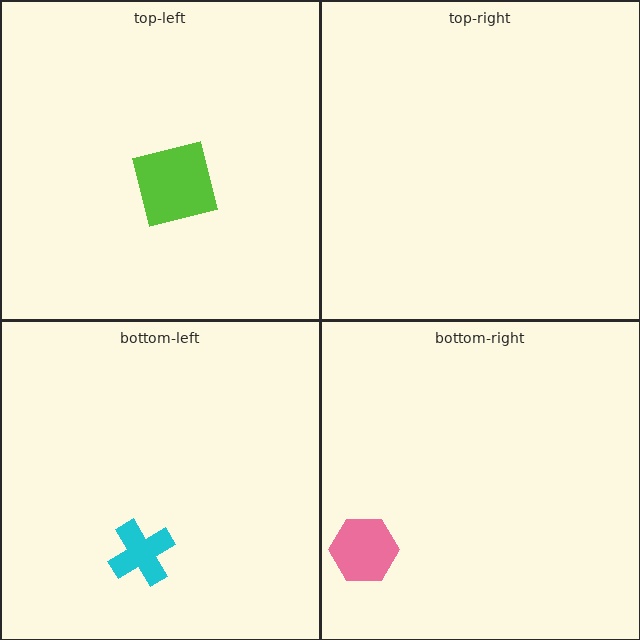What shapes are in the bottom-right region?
The pink hexagon.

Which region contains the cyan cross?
The bottom-left region.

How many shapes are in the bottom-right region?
1.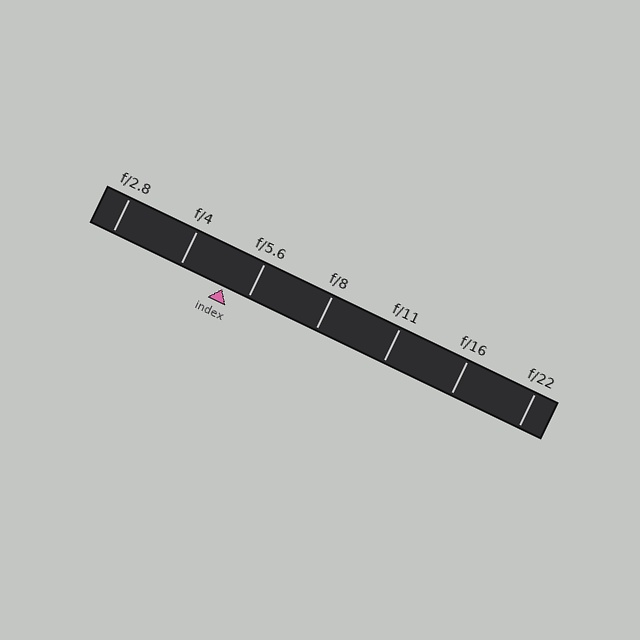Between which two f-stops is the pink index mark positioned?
The index mark is between f/4 and f/5.6.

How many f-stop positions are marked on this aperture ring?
There are 7 f-stop positions marked.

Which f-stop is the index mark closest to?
The index mark is closest to f/5.6.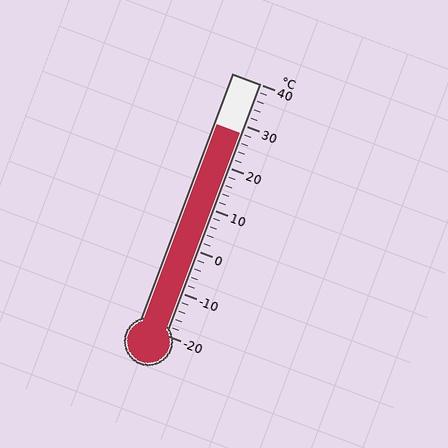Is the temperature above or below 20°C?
The temperature is above 20°C.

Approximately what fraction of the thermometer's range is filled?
The thermometer is filled to approximately 80% of its range.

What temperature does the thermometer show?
The thermometer shows approximately 28°C.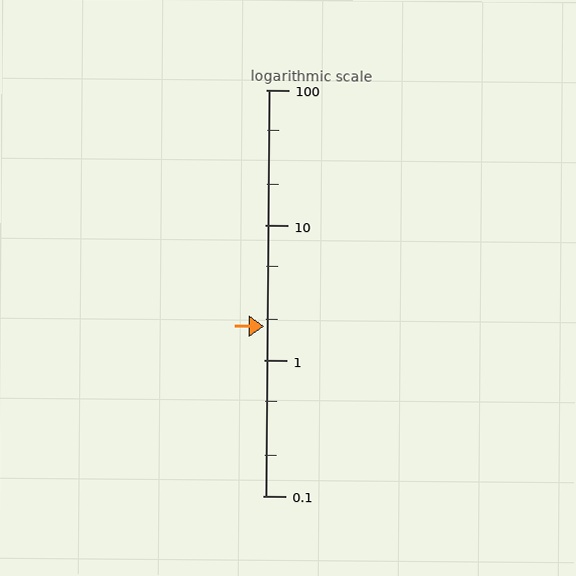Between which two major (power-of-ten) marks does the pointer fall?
The pointer is between 1 and 10.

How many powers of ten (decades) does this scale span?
The scale spans 3 decades, from 0.1 to 100.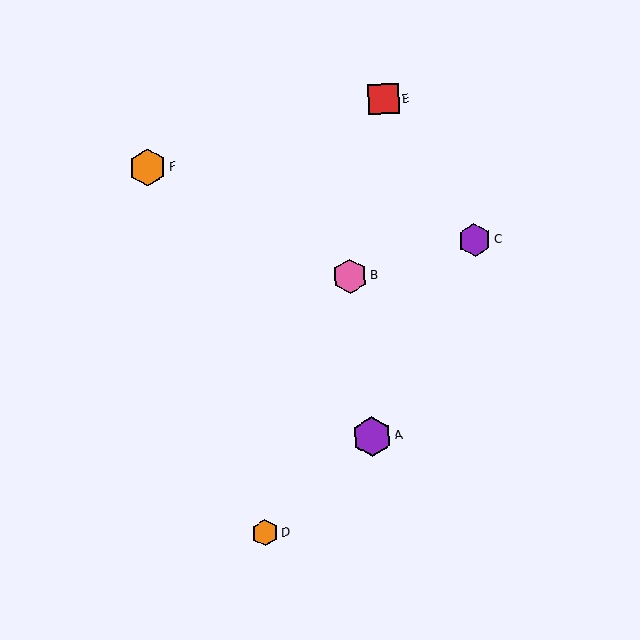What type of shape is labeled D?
Shape D is an orange hexagon.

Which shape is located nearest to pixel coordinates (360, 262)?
The pink hexagon (labeled B) at (350, 276) is nearest to that location.